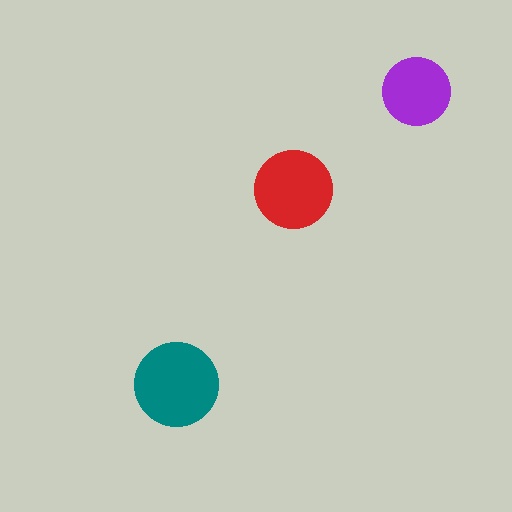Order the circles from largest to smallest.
the teal one, the red one, the purple one.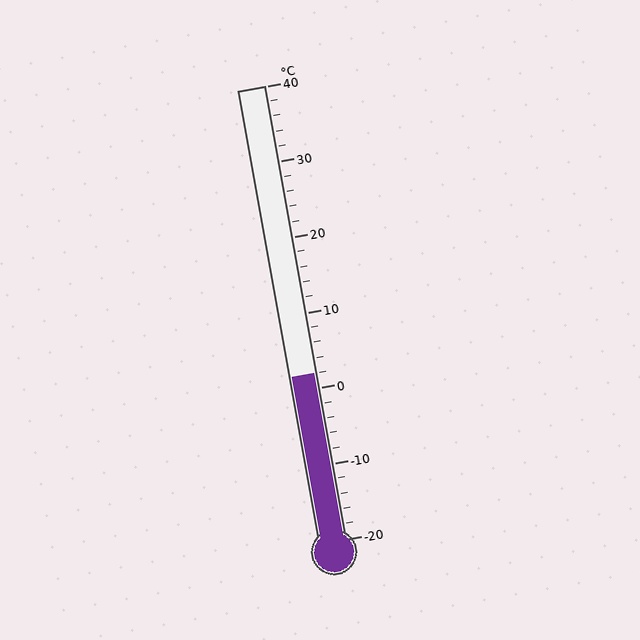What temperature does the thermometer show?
The thermometer shows approximately 2°C.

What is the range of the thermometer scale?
The thermometer scale ranges from -20°C to 40°C.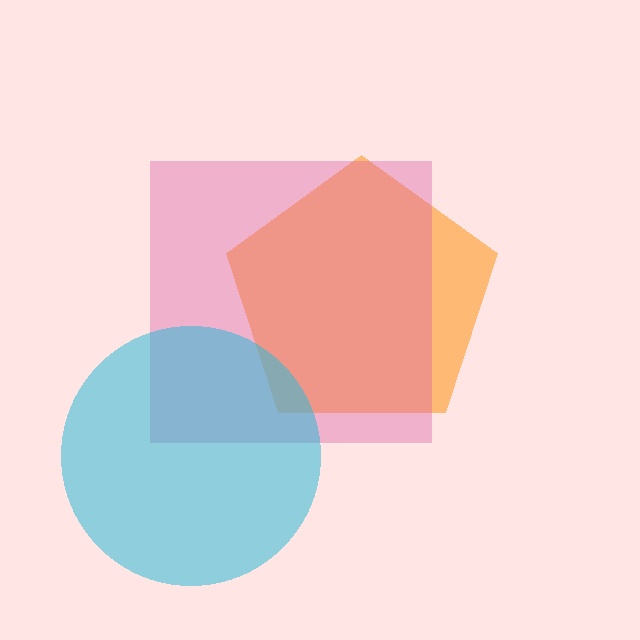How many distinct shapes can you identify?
There are 3 distinct shapes: an orange pentagon, a pink square, a cyan circle.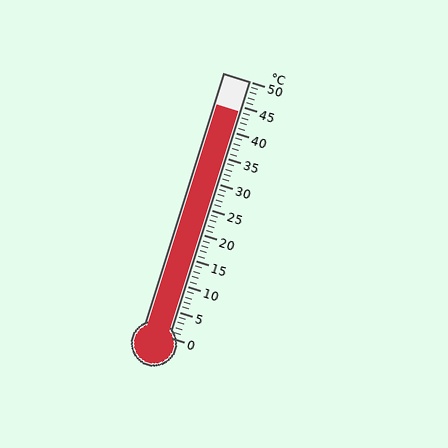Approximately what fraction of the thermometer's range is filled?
The thermometer is filled to approximately 90% of its range.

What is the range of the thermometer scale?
The thermometer scale ranges from 0°C to 50°C.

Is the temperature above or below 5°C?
The temperature is above 5°C.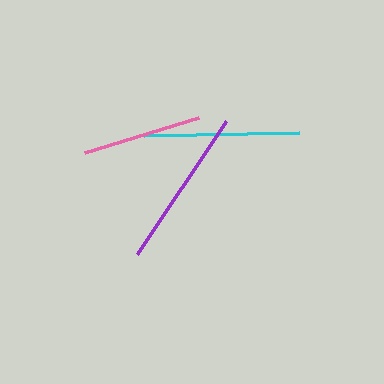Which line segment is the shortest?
The pink line is the shortest at approximately 119 pixels.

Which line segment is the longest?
The purple line is the longest at approximately 159 pixels.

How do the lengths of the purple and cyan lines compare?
The purple and cyan lines are approximately the same length.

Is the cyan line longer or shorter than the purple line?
The purple line is longer than the cyan line.